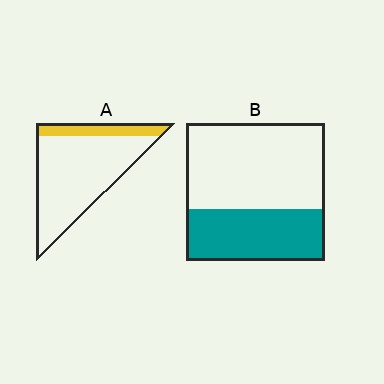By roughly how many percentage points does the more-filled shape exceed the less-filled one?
By roughly 20 percentage points (B over A).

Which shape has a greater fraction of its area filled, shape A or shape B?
Shape B.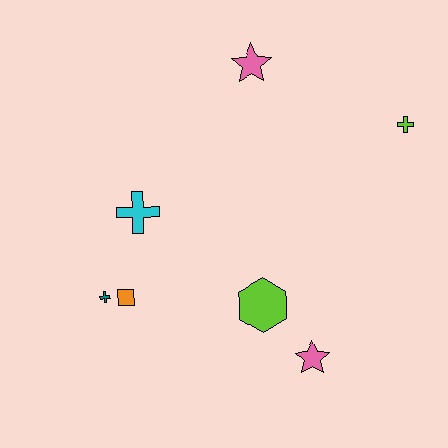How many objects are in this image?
There are 7 objects.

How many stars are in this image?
There are 2 stars.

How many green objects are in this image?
There are no green objects.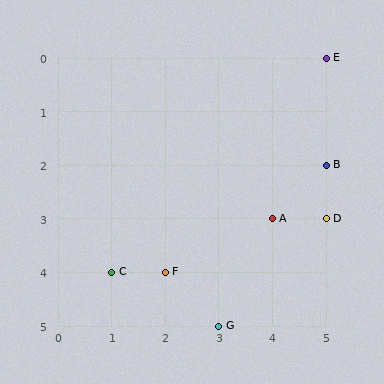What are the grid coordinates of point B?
Point B is at grid coordinates (5, 2).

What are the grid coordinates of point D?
Point D is at grid coordinates (5, 3).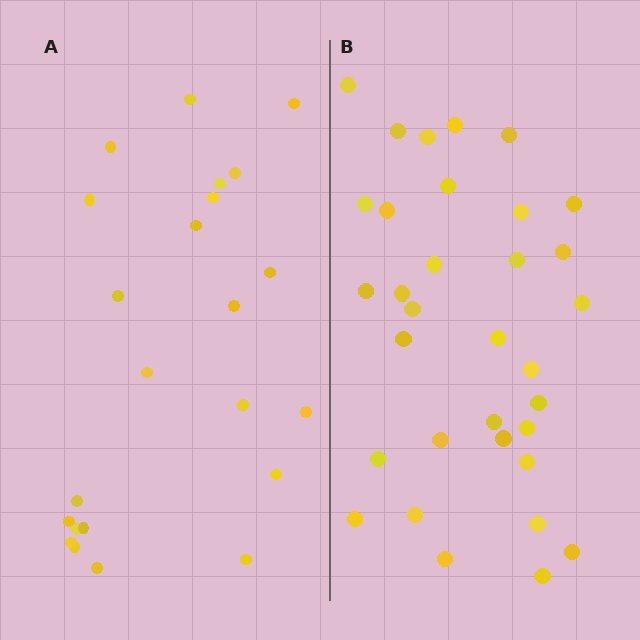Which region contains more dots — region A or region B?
Region B (the right region) has more dots.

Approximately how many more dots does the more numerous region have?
Region B has roughly 10 or so more dots than region A.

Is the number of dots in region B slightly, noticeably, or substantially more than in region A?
Region B has noticeably more, but not dramatically so. The ratio is roughly 1.4 to 1.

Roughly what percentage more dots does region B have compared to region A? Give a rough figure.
About 45% more.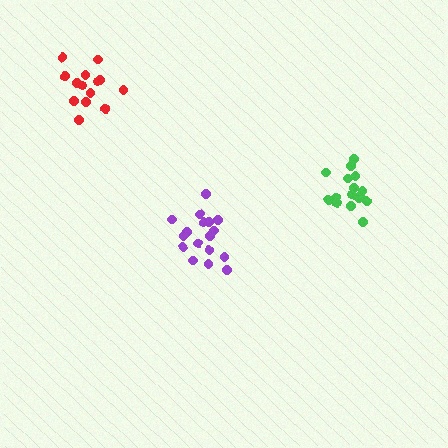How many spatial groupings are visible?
There are 3 spatial groupings.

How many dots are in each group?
Group 1: 17 dots, Group 2: 17 dots, Group 3: 14 dots (48 total).